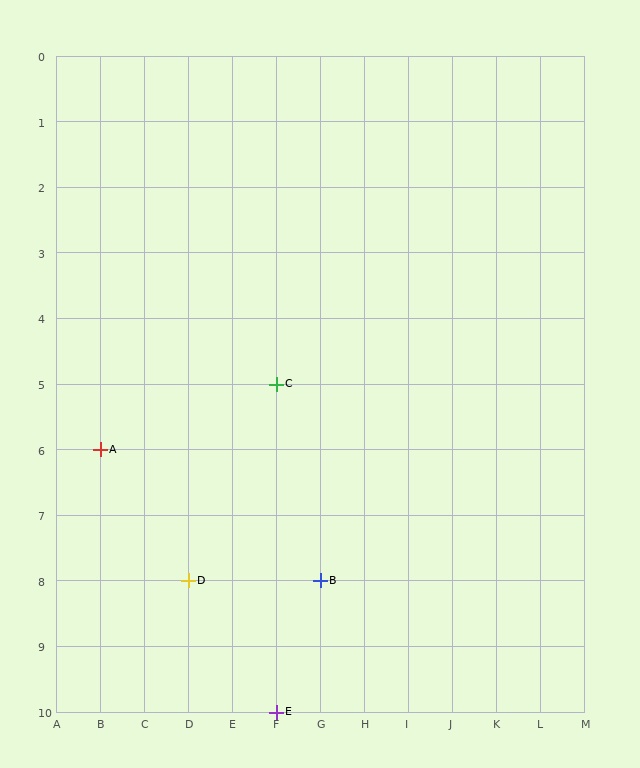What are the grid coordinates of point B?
Point B is at grid coordinates (G, 8).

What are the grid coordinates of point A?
Point A is at grid coordinates (B, 6).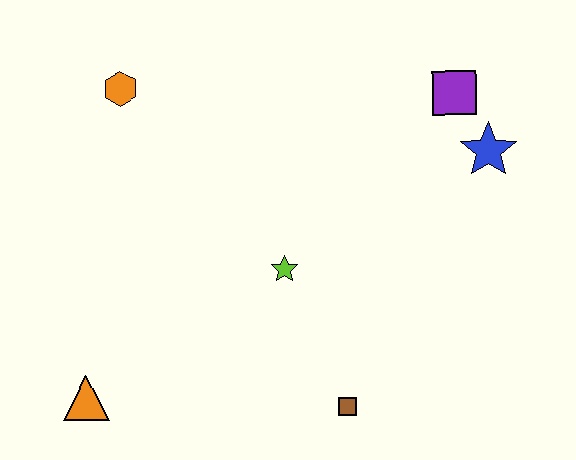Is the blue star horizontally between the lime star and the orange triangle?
No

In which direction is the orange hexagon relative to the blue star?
The orange hexagon is to the left of the blue star.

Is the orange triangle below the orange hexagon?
Yes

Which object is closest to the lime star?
The brown square is closest to the lime star.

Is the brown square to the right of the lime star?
Yes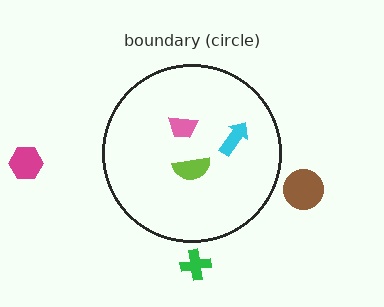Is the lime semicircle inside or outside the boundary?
Inside.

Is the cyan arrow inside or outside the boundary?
Inside.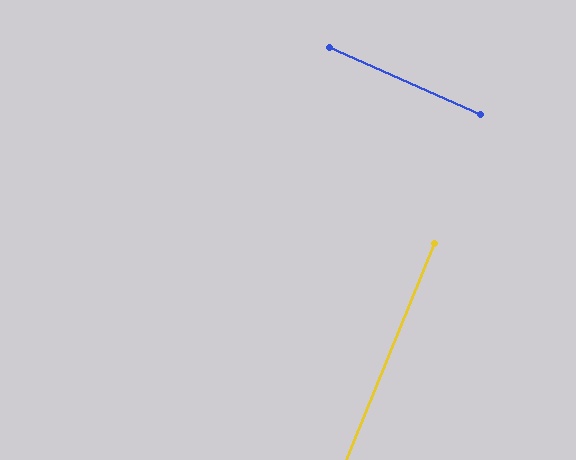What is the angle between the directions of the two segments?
Approximately 88 degrees.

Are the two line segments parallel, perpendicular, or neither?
Perpendicular — they meet at approximately 88°.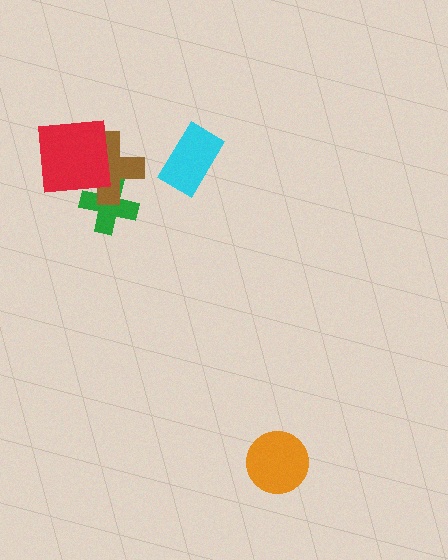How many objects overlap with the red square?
1 object overlaps with the red square.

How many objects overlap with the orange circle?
0 objects overlap with the orange circle.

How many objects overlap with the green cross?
1 object overlaps with the green cross.